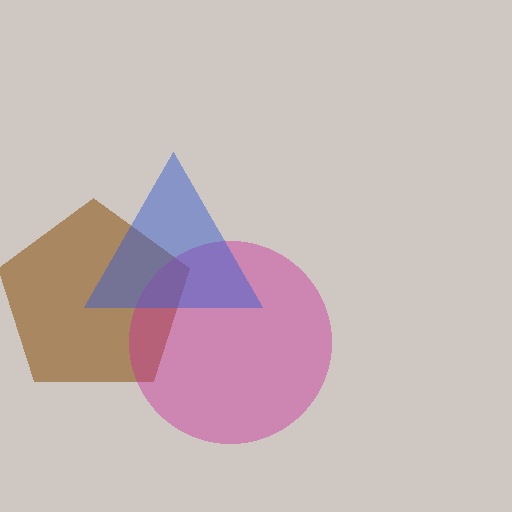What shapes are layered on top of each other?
The layered shapes are: a brown pentagon, a magenta circle, a blue triangle.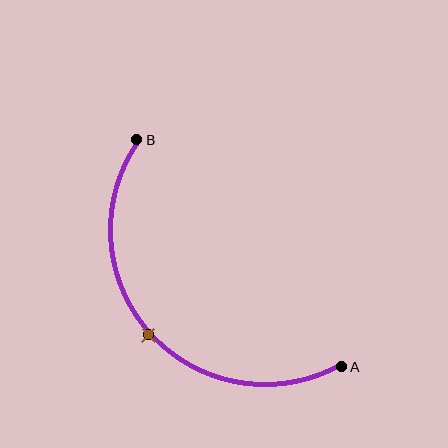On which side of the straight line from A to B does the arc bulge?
The arc bulges below and to the left of the straight line connecting A and B.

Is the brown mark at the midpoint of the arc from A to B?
Yes. The brown mark lies on the arc at equal arc-length from both A and B — it is the arc midpoint.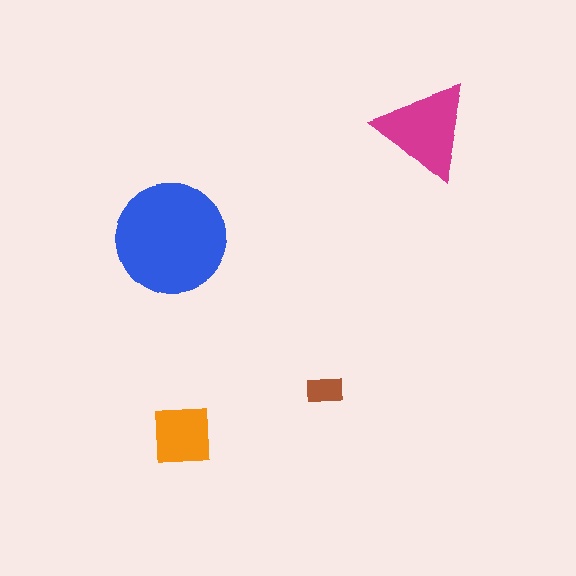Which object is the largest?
The blue circle.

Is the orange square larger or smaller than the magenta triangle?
Smaller.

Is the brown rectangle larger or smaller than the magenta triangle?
Smaller.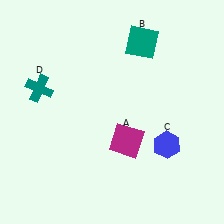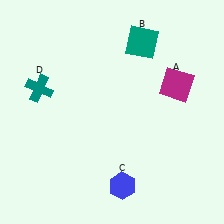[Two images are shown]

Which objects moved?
The objects that moved are: the magenta square (A), the blue hexagon (C).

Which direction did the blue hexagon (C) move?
The blue hexagon (C) moved left.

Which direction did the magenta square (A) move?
The magenta square (A) moved up.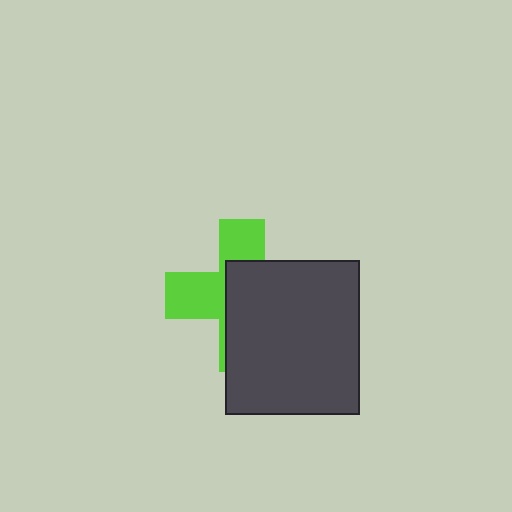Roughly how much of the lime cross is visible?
A small part of it is visible (roughly 42%).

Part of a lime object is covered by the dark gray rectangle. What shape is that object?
It is a cross.